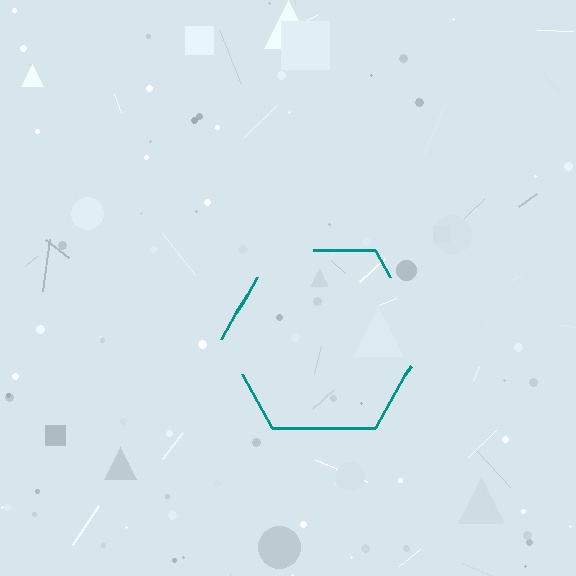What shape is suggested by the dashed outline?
The dashed outline suggests a hexagon.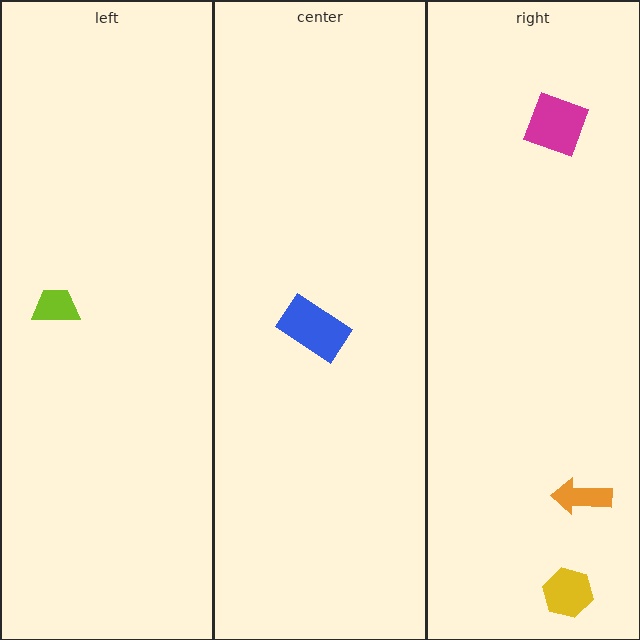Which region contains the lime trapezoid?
The left region.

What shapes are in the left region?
The lime trapezoid.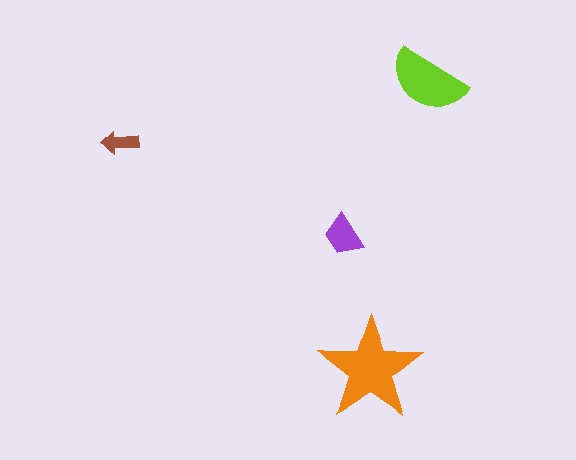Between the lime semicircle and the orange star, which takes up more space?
The orange star.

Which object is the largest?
The orange star.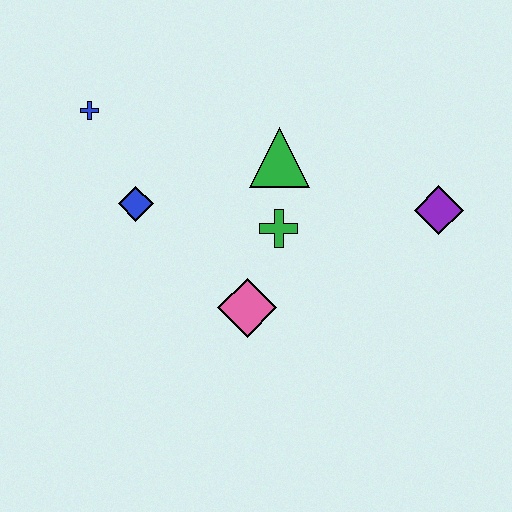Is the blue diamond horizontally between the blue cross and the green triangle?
Yes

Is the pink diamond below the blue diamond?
Yes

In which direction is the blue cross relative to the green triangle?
The blue cross is to the left of the green triangle.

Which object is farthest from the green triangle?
The blue cross is farthest from the green triangle.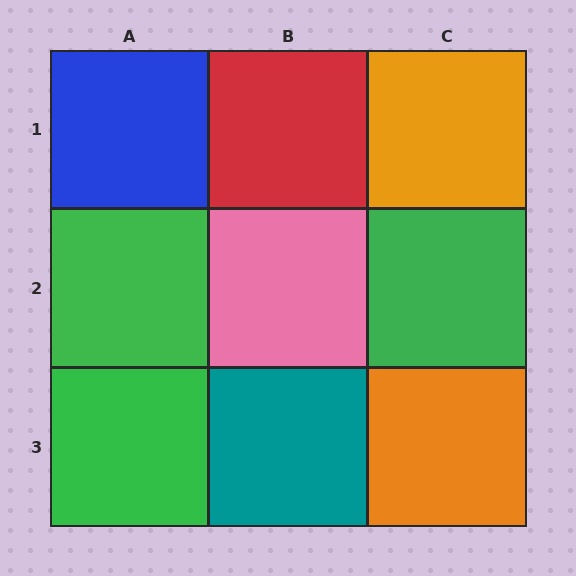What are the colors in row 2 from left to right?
Green, pink, green.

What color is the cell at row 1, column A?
Blue.